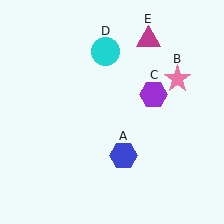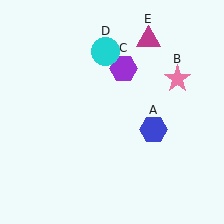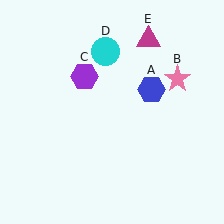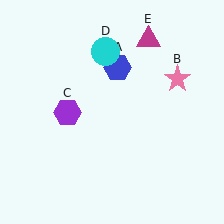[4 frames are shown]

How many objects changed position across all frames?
2 objects changed position: blue hexagon (object A), purple hexagon (object C).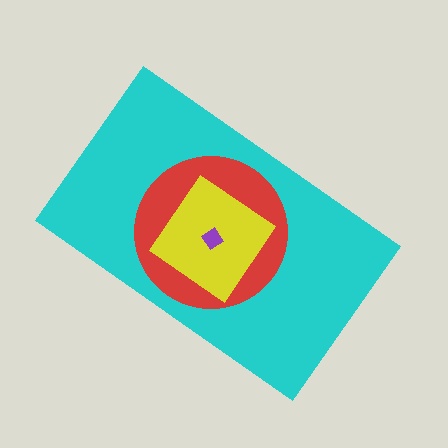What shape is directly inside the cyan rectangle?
The red circle.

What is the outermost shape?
The cyan rectangle.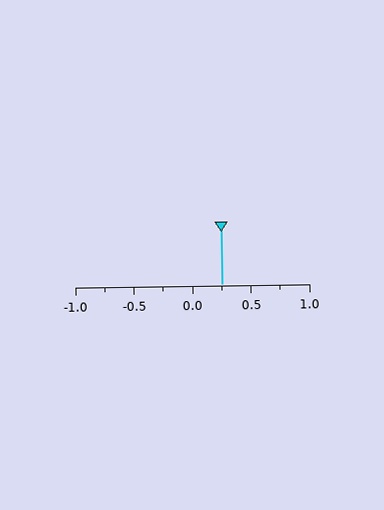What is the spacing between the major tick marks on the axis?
The major ticks are spaced 0.5 apart.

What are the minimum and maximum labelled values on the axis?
The axis runs from -1.0 to 1.0.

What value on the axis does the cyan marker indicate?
The marker indicates approximately 0.25.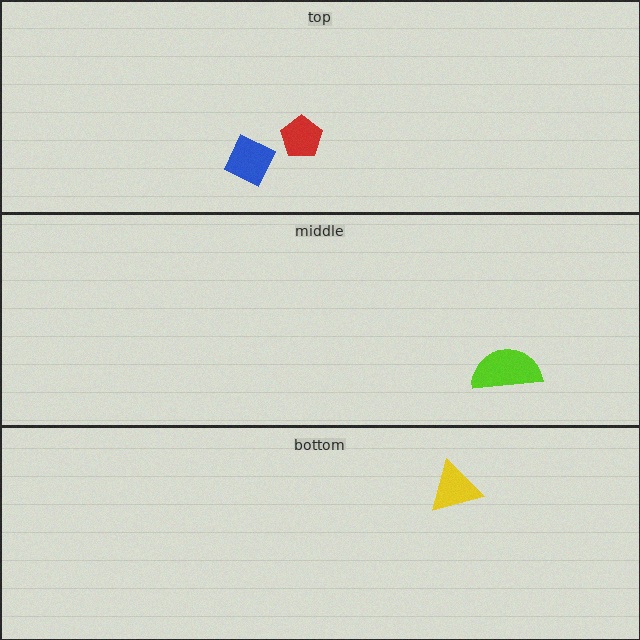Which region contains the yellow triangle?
The bottom region.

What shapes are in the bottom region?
The yellow triangle.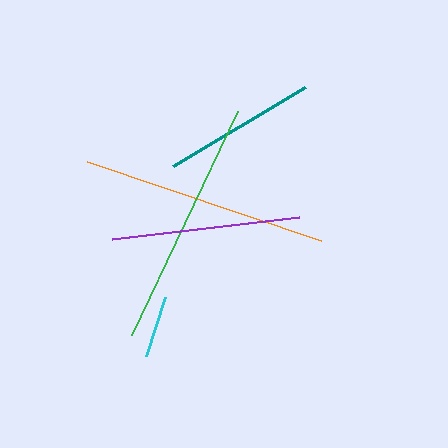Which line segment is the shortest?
The cyan line is the shortest at approximately 63 pixels.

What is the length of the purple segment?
The purple segment is approximately 188 pixels long.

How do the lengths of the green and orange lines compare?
The green and orange lines are approximately the same length.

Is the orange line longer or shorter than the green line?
The green line is longer than the orange line.